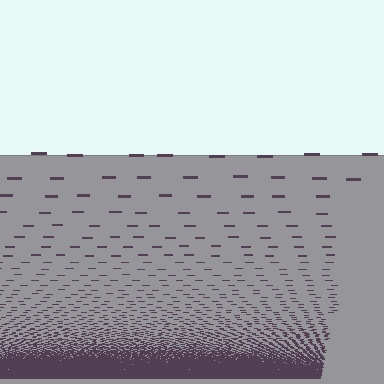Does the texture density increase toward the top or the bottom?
Density increases toward the bottom.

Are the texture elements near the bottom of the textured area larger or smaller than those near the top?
Smaller. The gradient is inverted — elements near the bottom are smaller and denser.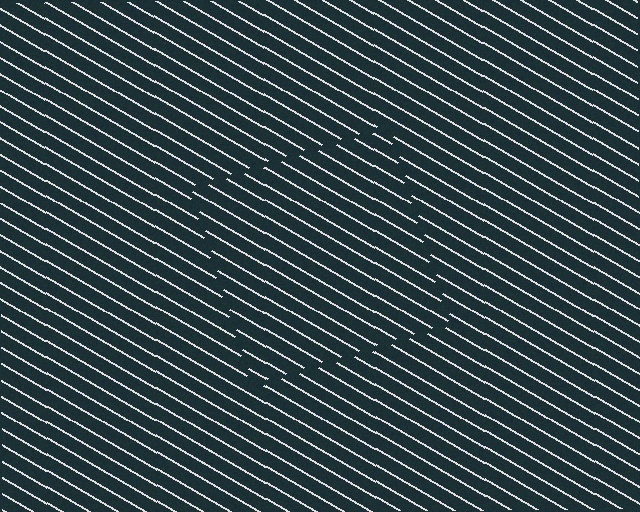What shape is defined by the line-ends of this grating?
An illusory square. The interior of the shape contains the same grating, shifted by half a period — the contour is defined by the phase discontinuity where line-ends from the inner and outer gratings abut.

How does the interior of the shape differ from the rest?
The interior of the shape contains the same grating, shifted by half a period — the contour is defined by the phase discontinuity where line-ends from the inner and outer gratings abut.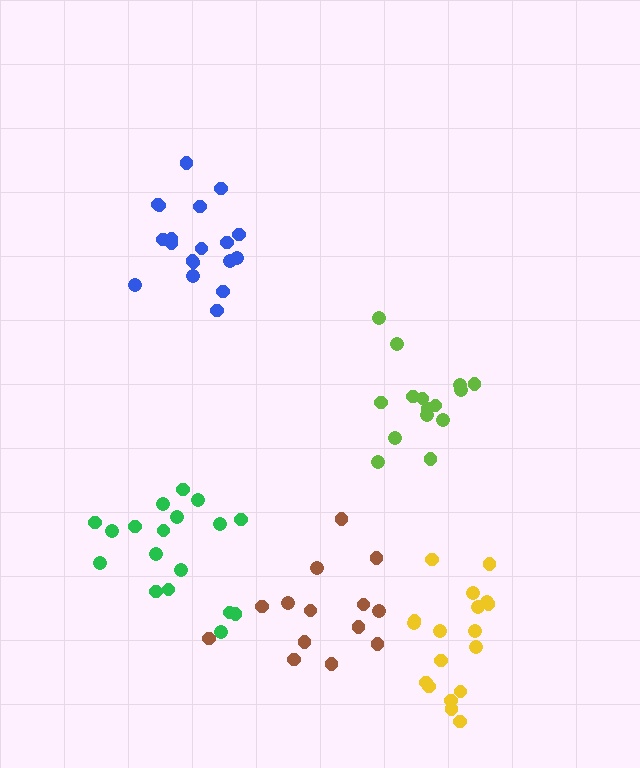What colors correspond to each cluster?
The clusters are colored: lime, brown, green, blue, yellow.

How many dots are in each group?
Group 1: 15 dots, Group 2: 14 dots, Group 3: 18 dots, Group 4: 19 dots, Group 5: 18 dots (84 total).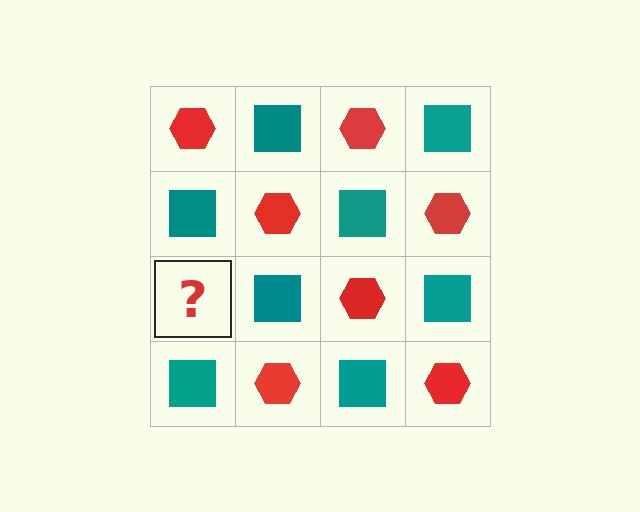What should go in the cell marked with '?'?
The missing cell should contain a red hexagon.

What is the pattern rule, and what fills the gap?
The rule is that it alternates red hexagon and teal square in a checkerboard pattern. The gap should be filled with a red hexagon.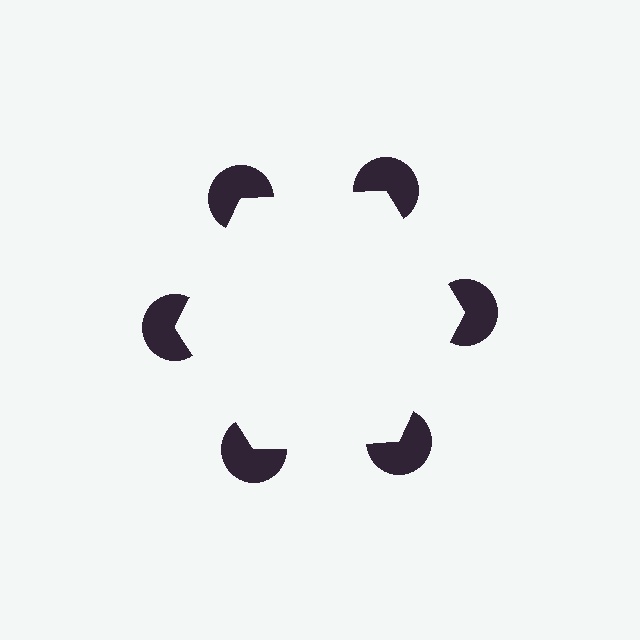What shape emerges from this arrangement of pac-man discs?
An illusory hexagon — its edges are inferred from the aligned wedge cuts in the pac-man discs, not physically drawn.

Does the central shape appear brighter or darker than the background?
It typically appears slightly brighter than the background, even though no actual brightness change is drawn.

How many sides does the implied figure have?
6 sides.